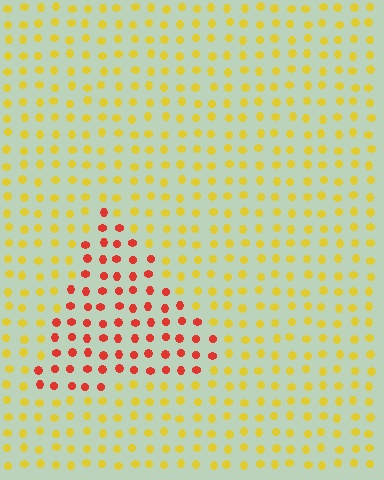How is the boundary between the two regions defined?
The boundary is defined purely by a slight shift in hue (about 51 degrees). Spacing, size, and orientation are identical on both sides.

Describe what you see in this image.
The image is filled with small yellow elements in a uniform arrangement. A triangle-shaped region is visible where the elements are tinted to a slightly different hue, forming a subtle color boundary.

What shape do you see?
I see a triangle.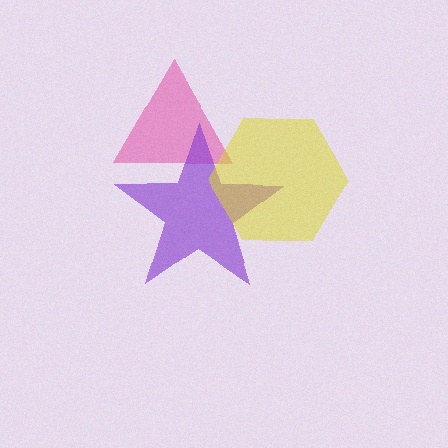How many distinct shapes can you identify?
There are 3 distinct shapes: a pink triangle, a purple star, a yellow hexagon.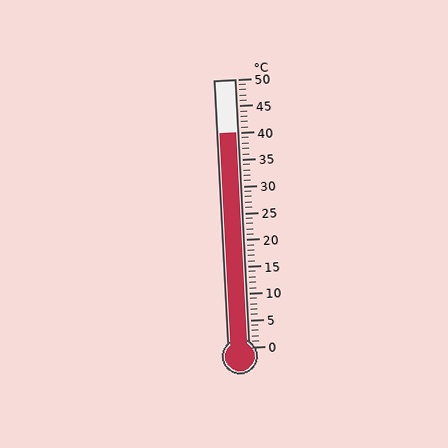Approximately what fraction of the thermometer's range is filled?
The thermometer is filled to approximately 80% of its range.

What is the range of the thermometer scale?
The thermometer scale ranges from 0°C to 50°C.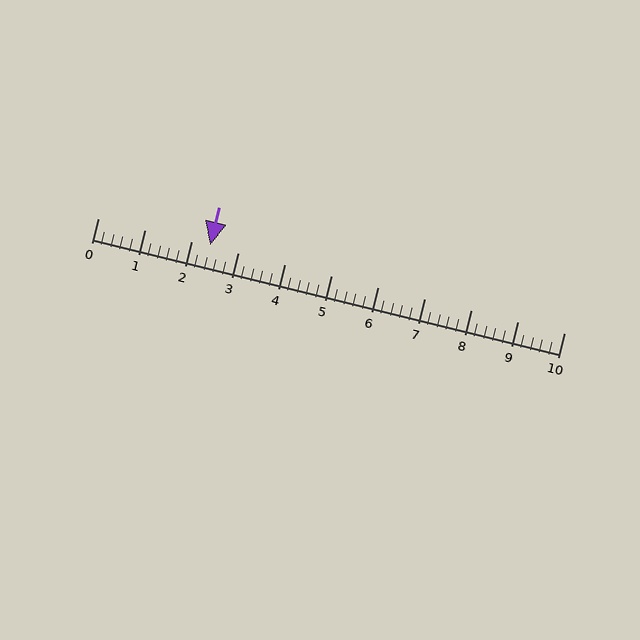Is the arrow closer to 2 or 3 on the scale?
The arrow is closer to 2.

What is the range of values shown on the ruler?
The ruler shows values from 0 to 10.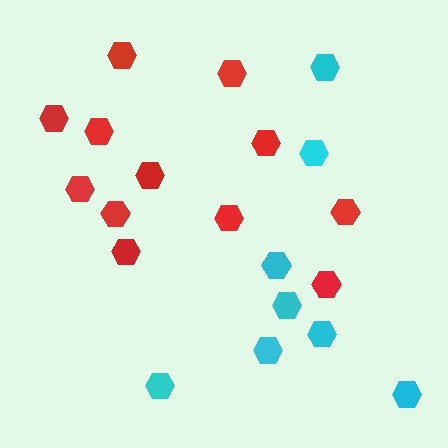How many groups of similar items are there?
There are 2 groups: one group of red hexagons (12) and one group of cyan hexagons (8).